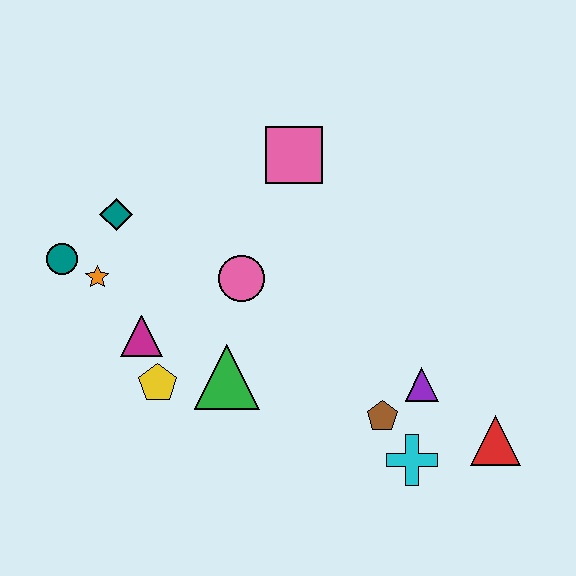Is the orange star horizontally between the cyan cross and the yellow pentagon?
No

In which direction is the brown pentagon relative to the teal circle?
The brown pentagon is to the right of the teal circle.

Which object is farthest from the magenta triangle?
The red triangle is farthest from the magenta triangle.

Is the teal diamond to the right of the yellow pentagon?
No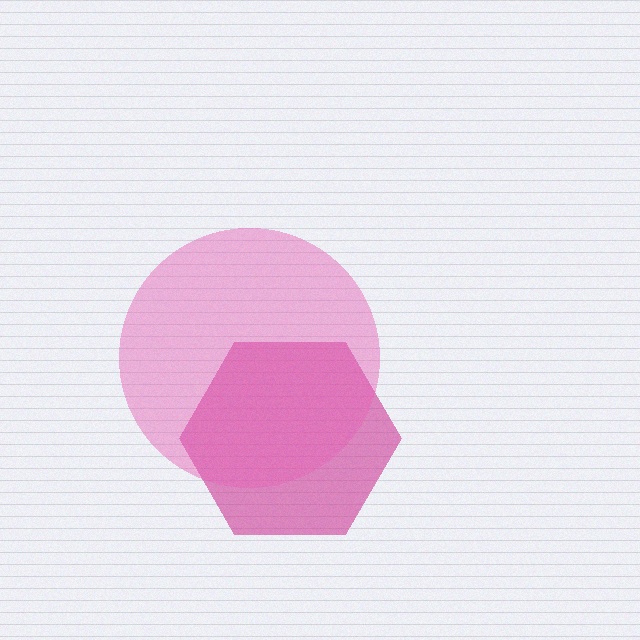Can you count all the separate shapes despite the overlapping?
Yes, there are 2 separate shapes.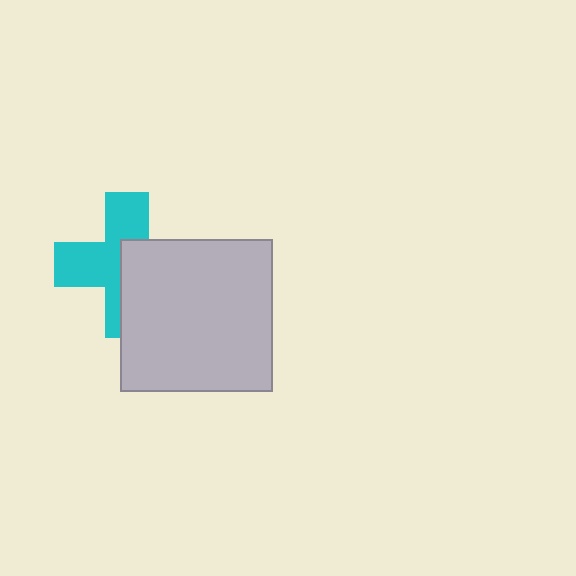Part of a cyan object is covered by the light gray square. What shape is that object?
It is a cross.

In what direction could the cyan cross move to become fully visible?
The cyan cross could move left. That would shift it out from behind the light gray square entirely.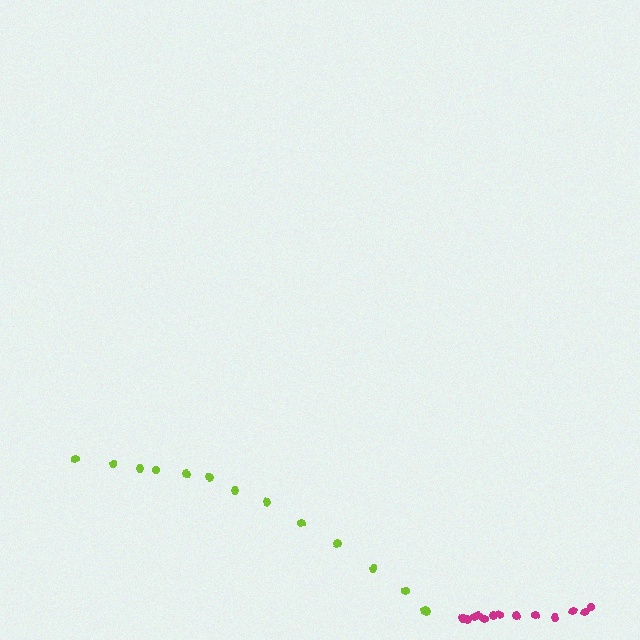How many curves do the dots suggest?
There are 2 distinct paths.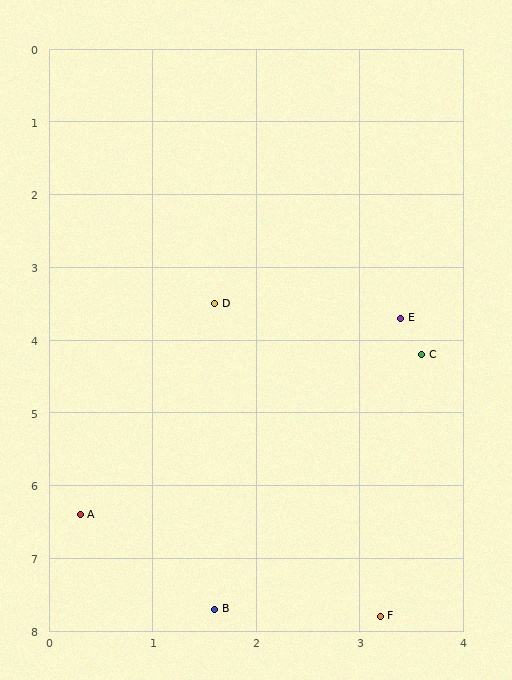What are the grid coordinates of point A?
Point A is at approximately (0.3, 6.4).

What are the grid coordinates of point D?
Point D is at approximately (1.6, 3.5).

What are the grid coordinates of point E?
Point E is at approximately (3.4, 3.7).